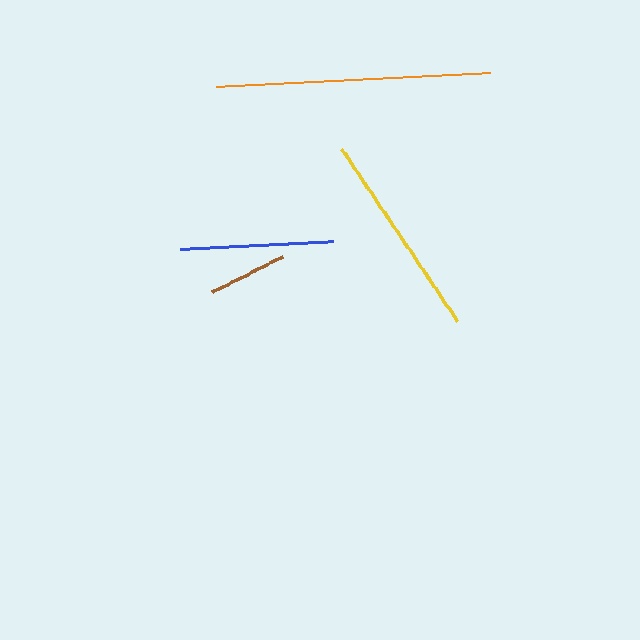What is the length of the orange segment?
The orange segment is approximately 274 pixels long.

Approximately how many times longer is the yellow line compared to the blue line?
The yellow line is approximately 1.4 times the length of the blue line.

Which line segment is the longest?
The orange line is the longest at approximately 274 pixels.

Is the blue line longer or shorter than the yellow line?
The yellow line is longer than the blue line.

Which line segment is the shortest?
The brown line is the shortest at approximately 79 pixels.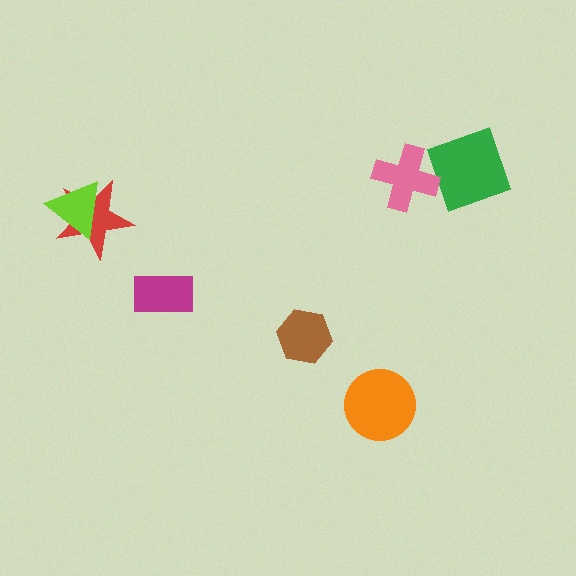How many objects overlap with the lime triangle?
1 object overlaps with the lime triangle.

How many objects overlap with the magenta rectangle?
0 objects overlap with the magenta rectangle.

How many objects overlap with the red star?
1 object overlaps with the red star.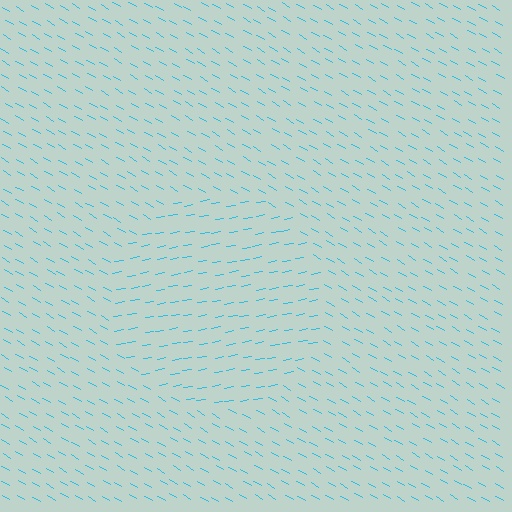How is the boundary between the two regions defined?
The boundary is defined purely by a change in line orientation (approximately 40 degrees difference). All lines are the same color and thickness.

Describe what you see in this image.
The image is filled with small cyan line segments. A circle region in the image has lines oriented differently from the surrounding lines, creating a visible texture boundary.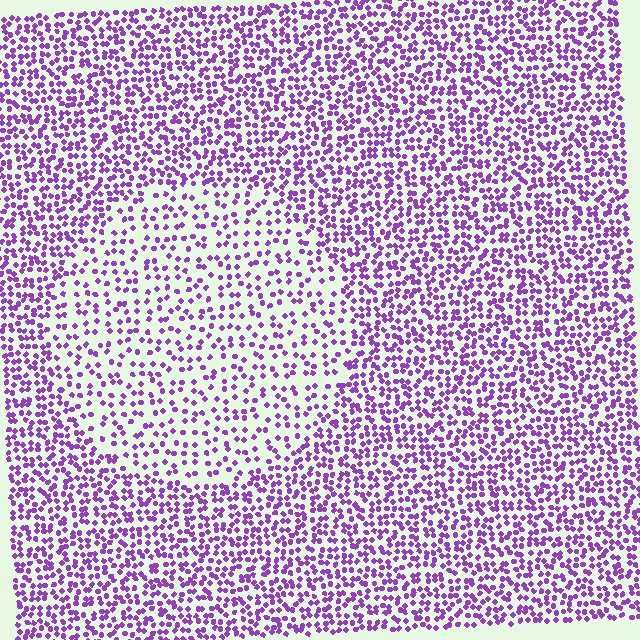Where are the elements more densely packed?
The elements are more densely packed outside the circle boundary.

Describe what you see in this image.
The image contains small purple elements arranged at two different densities. A circle-shaped region is visible where the elements are less densely packed than the surrounding area.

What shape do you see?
I see a circle.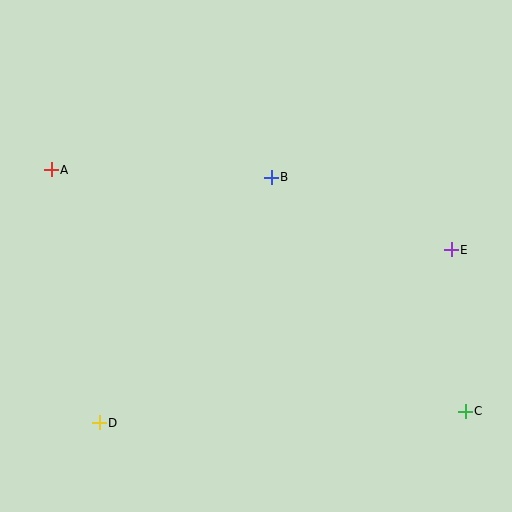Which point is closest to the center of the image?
Point B at (271, 178) is closest to the center.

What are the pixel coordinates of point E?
Point E is at (451, 250).